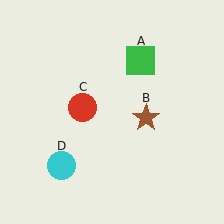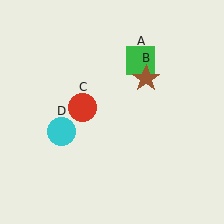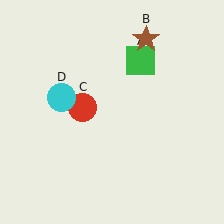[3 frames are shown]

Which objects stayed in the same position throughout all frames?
Green square (object A) and red circle (object C) remained stationary.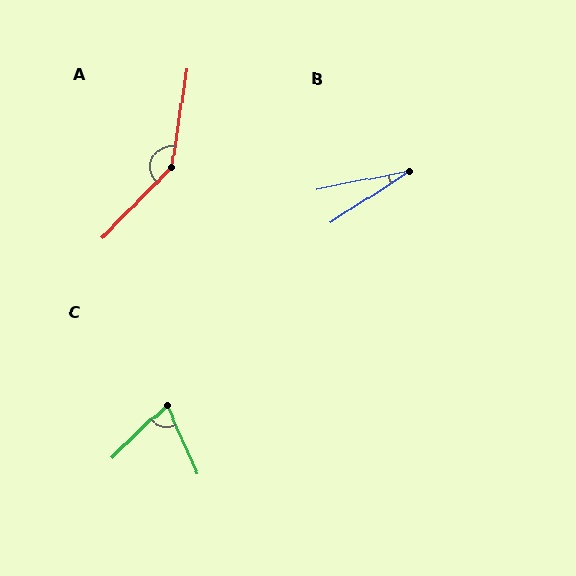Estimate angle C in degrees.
Approximately 70 degrees.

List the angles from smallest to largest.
B (22°), C (70°), A (145°).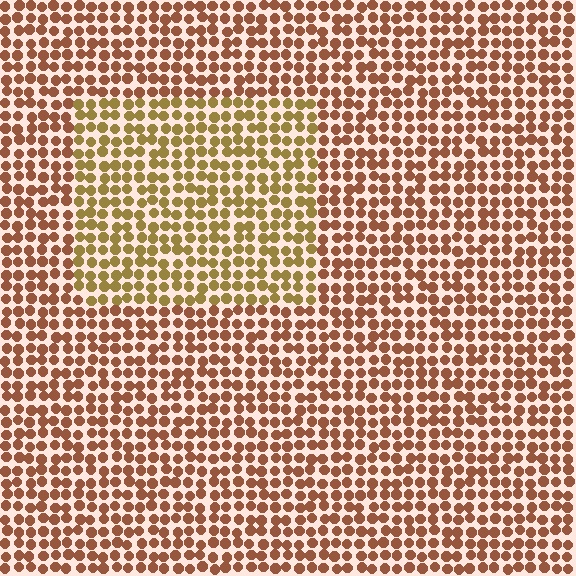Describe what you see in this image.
The image is filled with small brown elements in a uniform arrangement. A rectangle-shaped region is visible where the elements are tinted to a slightly different hue, forming a subtle color boundary.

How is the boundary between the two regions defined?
The boundary is defined purely by a slight shift in hue (about 31 degrees). Spacing, size, and orientation are identical on both sides.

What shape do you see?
I see a rectangle.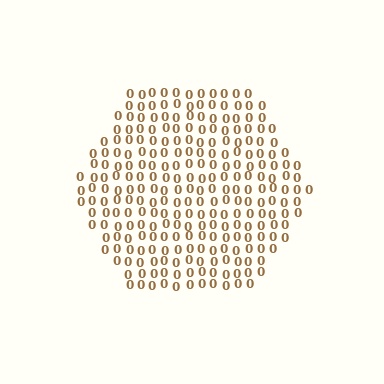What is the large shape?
The large shape is a hexagon.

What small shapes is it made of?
It is made of small digit 0's.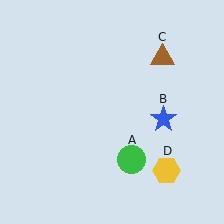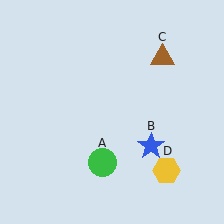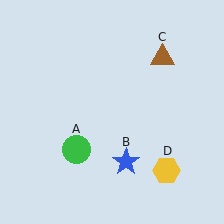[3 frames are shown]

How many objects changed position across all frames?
2 objects changed position: green circle (object A), blue star (object B).